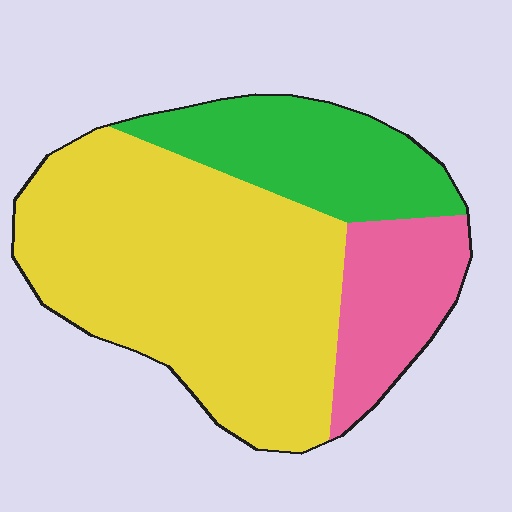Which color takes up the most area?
Yellow, at roughly 60%.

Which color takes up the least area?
Pink, at roughly 15%.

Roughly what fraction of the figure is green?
Green covers around 20% of the figure.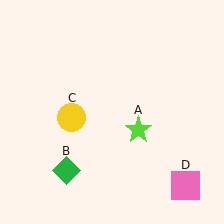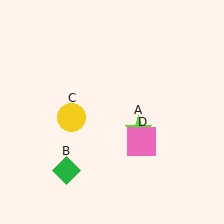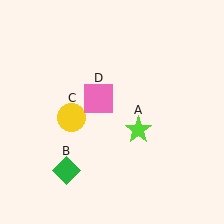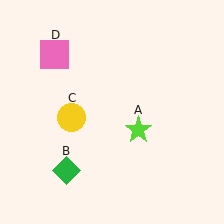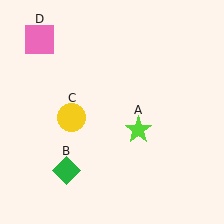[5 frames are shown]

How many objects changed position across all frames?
1 object changed position: pink square (object D).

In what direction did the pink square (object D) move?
The pink square (object D) moved up and to the left.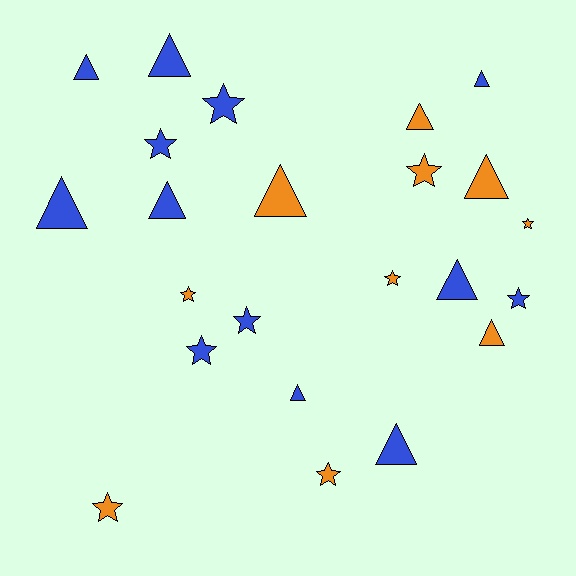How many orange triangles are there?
There are 4 orange triangles.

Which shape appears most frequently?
Triangle, with 12 objects.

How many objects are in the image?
There are 23 objects.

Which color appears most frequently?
Blue, with 13 objects.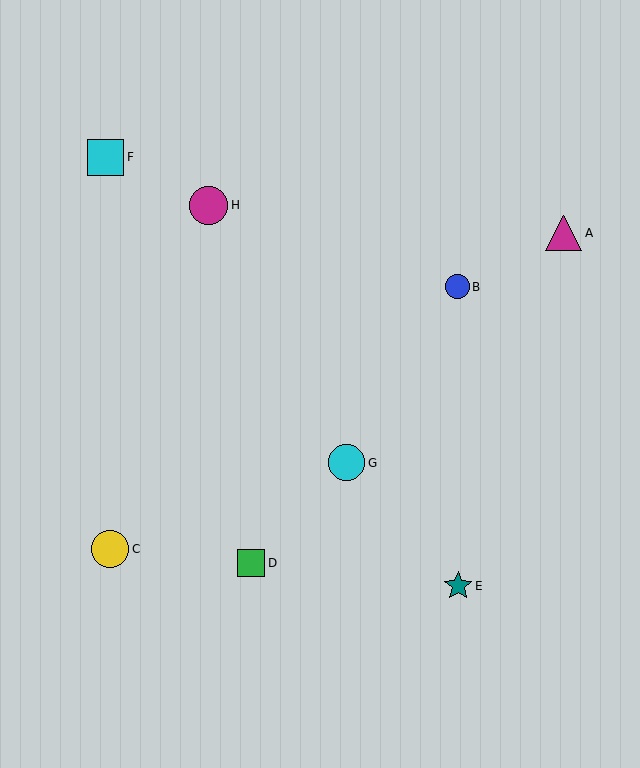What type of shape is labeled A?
Shape A is a magenta triangle.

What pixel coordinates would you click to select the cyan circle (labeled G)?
Click at (346, 463) to select the cyan circle G.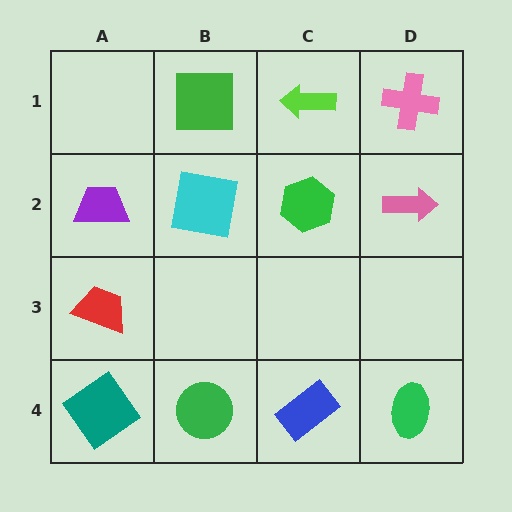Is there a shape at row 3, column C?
No, that cell is empty.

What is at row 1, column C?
A lime arrow.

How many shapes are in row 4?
4 shapes.